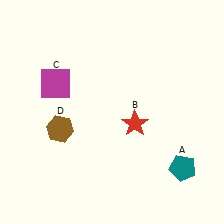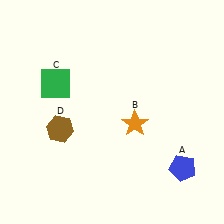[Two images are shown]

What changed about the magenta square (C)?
In Image 1, C is magenta. In Image 2, it changed to green.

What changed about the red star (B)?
In Image 1, B is red. In Image 2, it changed to orange.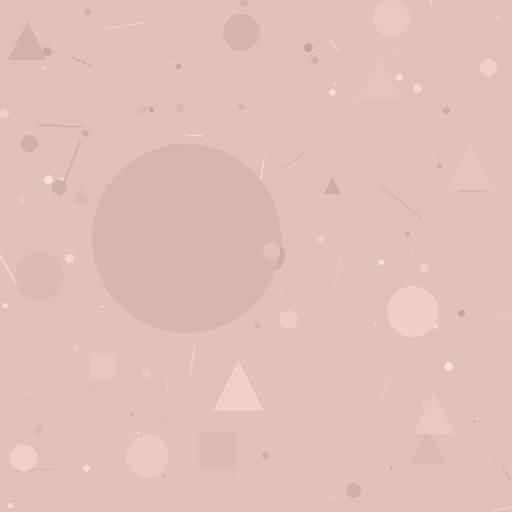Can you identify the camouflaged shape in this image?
The camouflaged shape is a circle.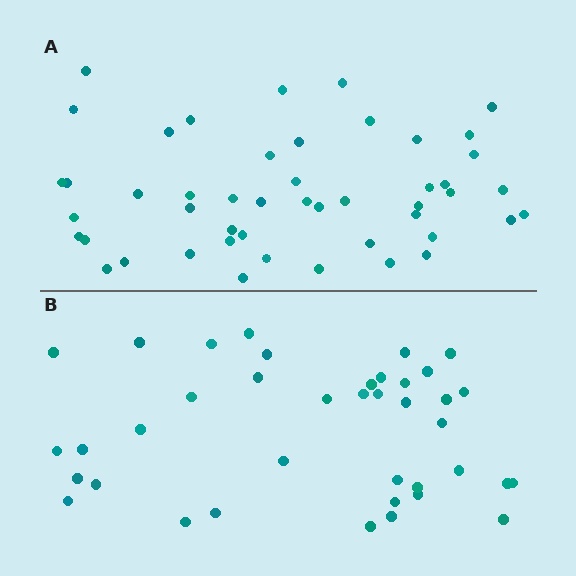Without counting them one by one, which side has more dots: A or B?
Region A (the top region) has more dots.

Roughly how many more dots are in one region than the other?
Region A has roughly 8 or so more dots than region B.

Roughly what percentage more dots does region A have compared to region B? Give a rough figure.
About 25% more.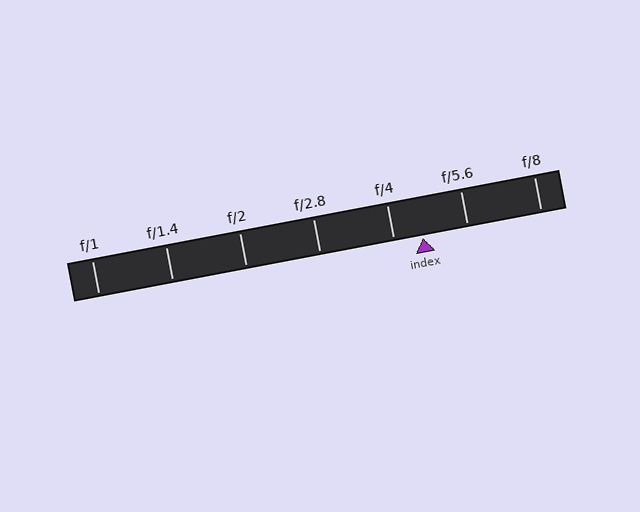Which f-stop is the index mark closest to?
The index mark is closest to f/4.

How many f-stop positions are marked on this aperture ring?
There are 7 f-stop positions marked.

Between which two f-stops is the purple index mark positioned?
The index mark is between f/4 and f/5.6.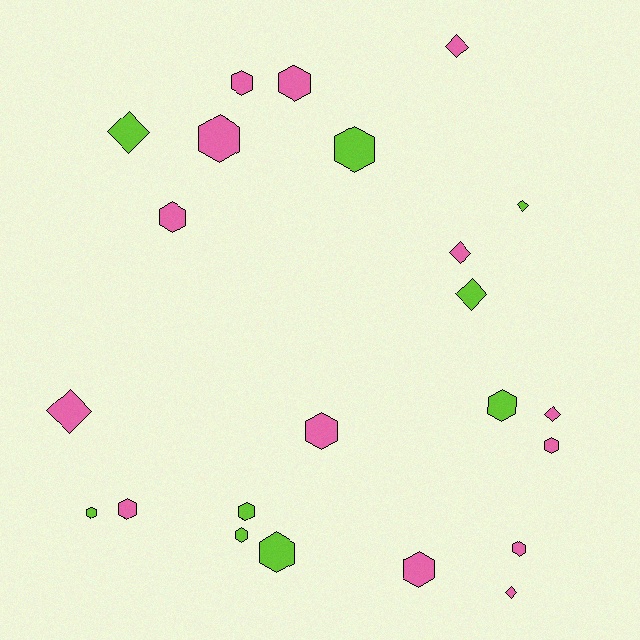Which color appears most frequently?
Pink, with 14 objects.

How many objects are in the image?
There are 23 objects.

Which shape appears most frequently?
Hexagon, with 15 objects.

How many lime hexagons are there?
There are 6 lime hexagons.